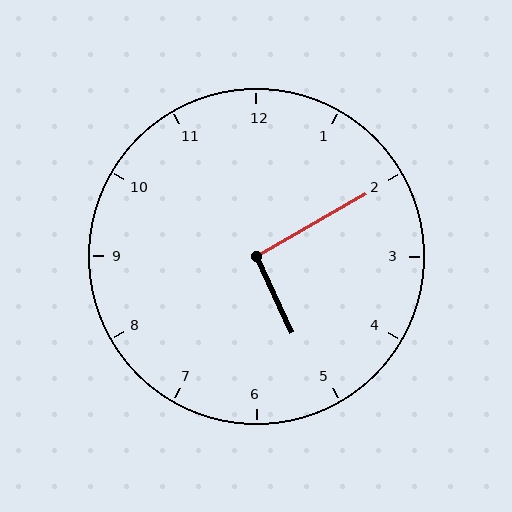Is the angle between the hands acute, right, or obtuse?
It is right.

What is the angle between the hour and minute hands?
Approximately 95 degrees.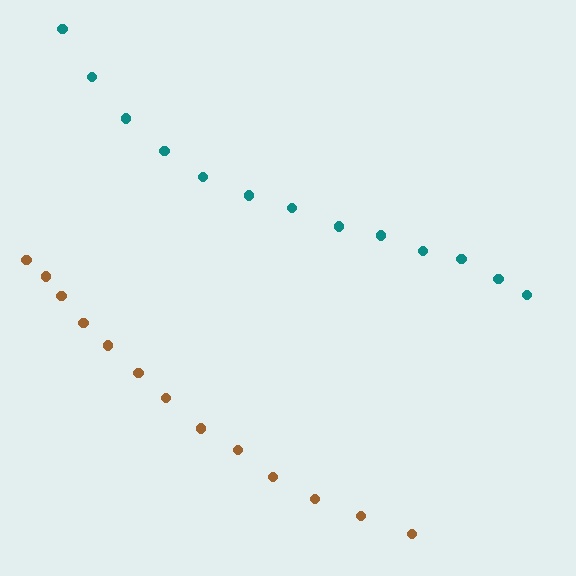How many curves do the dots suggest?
There are 2 distinct paths.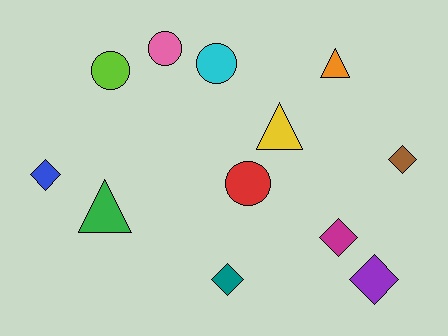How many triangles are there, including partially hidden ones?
There are 3 triangles.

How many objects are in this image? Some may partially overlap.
There are 12 objects.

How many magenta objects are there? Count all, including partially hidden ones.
There is 1 magenta object.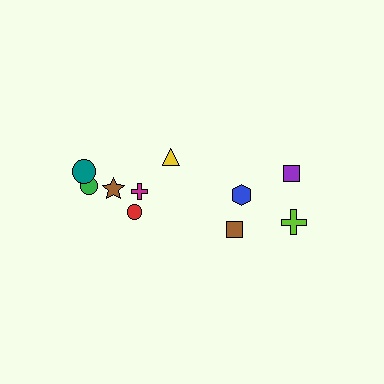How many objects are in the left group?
There are 6 objects.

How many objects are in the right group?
There are 4 objects.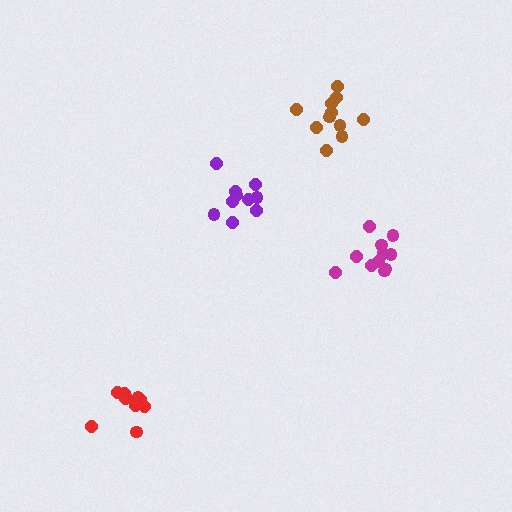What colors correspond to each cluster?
The clusters are colored: brown, purple, red, magenta.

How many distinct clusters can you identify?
There are 4 distinct clusters.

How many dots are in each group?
Group 1: 11 dots, Group 2: 11 dots, Group 3: 10 dots, Group 4: 11 dots (43 total).